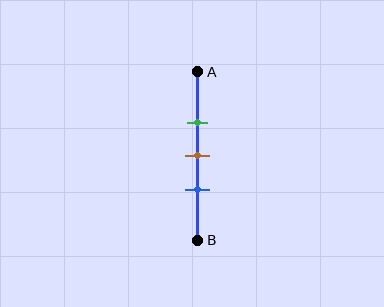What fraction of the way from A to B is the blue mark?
The blue mark is approximately 70% (0.7) of the way from A to B.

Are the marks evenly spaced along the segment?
Yes, the marks are approximately evenly spaced.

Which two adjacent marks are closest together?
The brown and blue marks are the closest adjacent pair.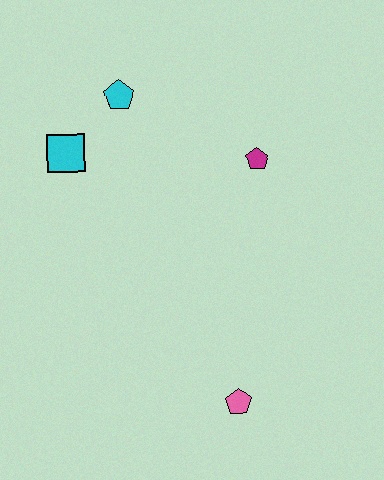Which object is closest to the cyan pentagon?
The cyan square is closest to the cyan pentagon.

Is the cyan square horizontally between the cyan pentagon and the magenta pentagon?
No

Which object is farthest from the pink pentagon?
The cyan pentagon is farthest from the pink pentagon.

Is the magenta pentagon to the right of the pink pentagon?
Yes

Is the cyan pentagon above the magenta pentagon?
Yes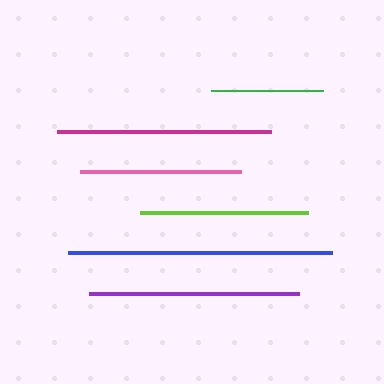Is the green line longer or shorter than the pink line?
The pink line is longer than the green line.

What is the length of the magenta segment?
The magenta segment is approximately 214 pixels long.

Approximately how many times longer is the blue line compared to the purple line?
The blue line is approximately 1.3 times the length of the purple line.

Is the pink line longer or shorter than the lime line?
The lime line is longer than the pink line.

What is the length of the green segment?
The green segment is approximately 112 pixels long.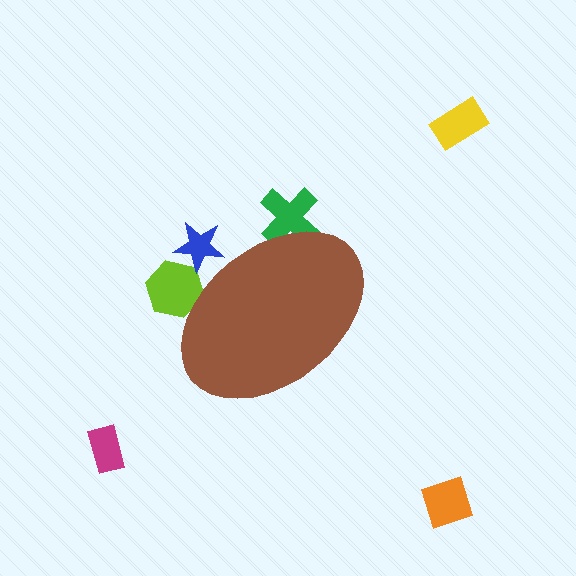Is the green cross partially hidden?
Yes, the green cross is partially hidden behind the brown ellipse.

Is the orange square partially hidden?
No, the orange square is fully visible.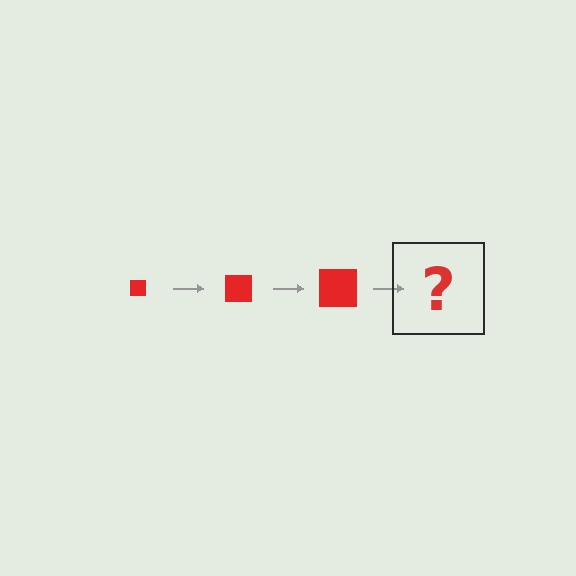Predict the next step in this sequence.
The next step is a red square, larger than the previous one.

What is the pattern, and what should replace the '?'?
The pattern is that the square gets progressively larger each step. The '?' should be a red square, larger than the previous one.